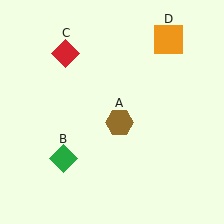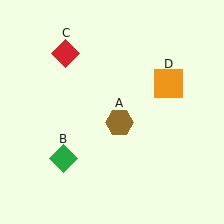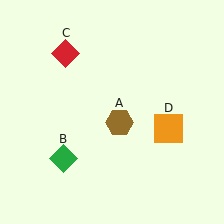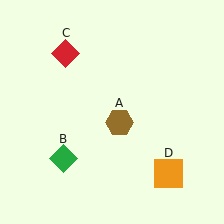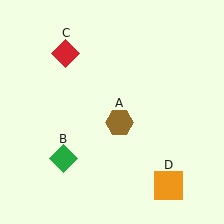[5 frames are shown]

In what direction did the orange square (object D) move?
The orange square (object D) moved down.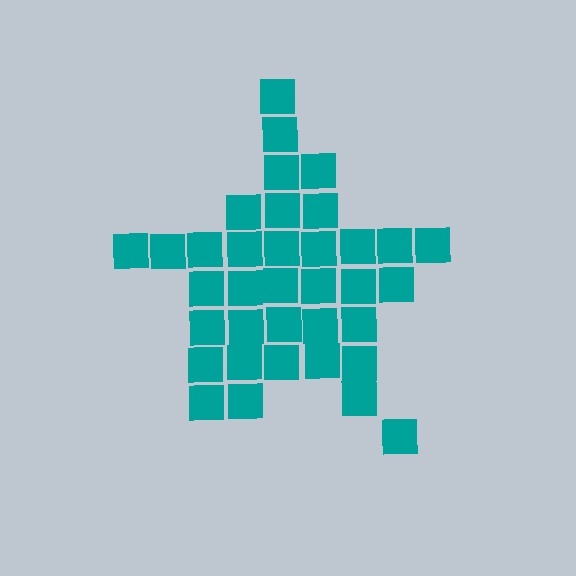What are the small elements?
The small elements are squares.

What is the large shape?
The large shape is a star.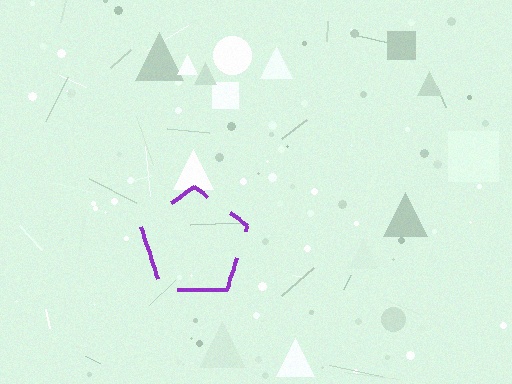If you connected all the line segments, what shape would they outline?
They would outline a pentagon.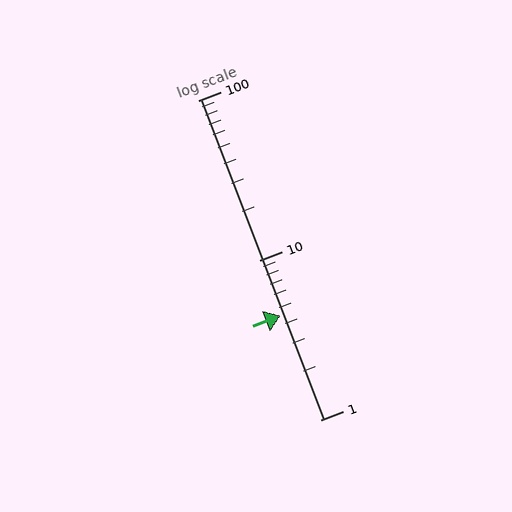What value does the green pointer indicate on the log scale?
The pointer indicates approximately 4.5.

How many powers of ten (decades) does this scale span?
The scale spans 2 decades, from 1 to 100.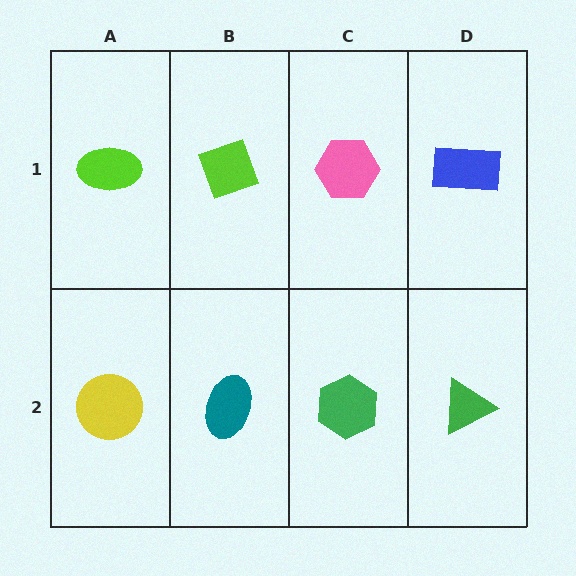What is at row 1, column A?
A lime ellipse.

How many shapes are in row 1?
4 shapes.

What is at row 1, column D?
A blue rectangle.